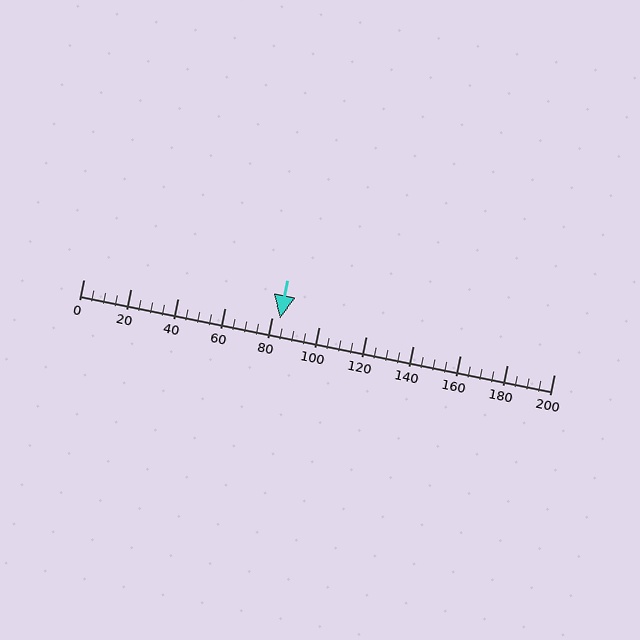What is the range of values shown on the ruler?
The ruler shows values from 0 to 200.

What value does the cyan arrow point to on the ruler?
The cyan arrow points to approximately 84.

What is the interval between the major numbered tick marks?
The major tick marks are spaced 20 units apart.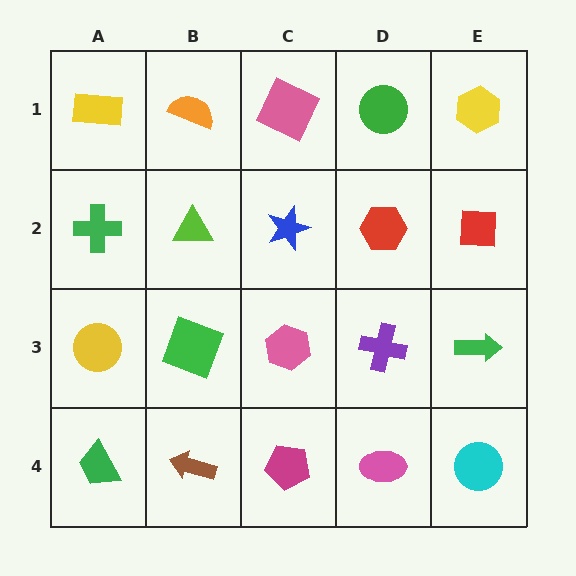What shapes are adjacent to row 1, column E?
A red square (row 2, column E), a green circle (row 1, column D).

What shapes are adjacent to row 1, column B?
A lime triangle (row 2, column B), a yellow rectangle (row 1, column A), a pink square (row 1, column C).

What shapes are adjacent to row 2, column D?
A green circle (row 1, column D), a purple cross (row 3, column D), a blue star (row 2, column C), a red square (row 2, column E).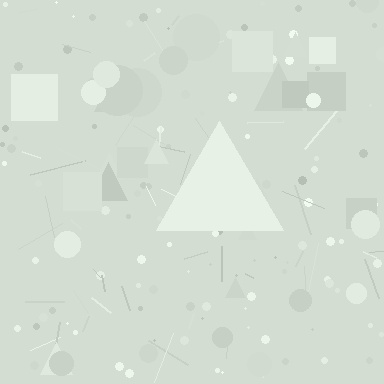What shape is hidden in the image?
A triangle is hidden in the image.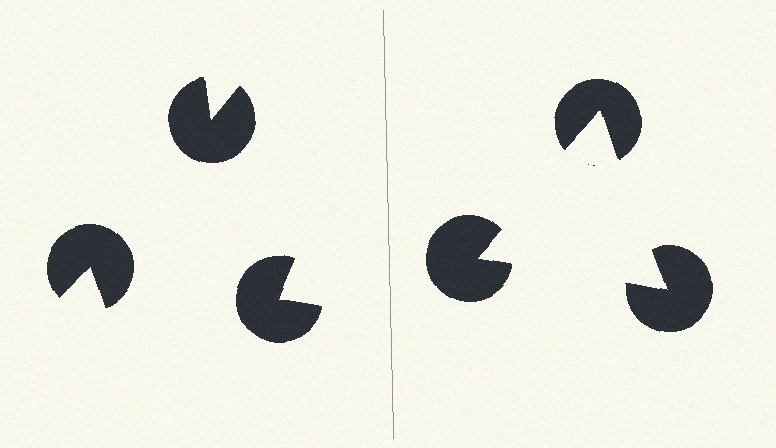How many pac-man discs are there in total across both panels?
6 — 3 on each side.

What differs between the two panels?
The pac-man discs are positioned identically on both sides; only the wedge orientations differ. On the right they align to a triangle; on the left they are misaligned.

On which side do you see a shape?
An illusory triangle appears on the right side. On the left side the wedge cuts are rotated, so no coherent shape forms.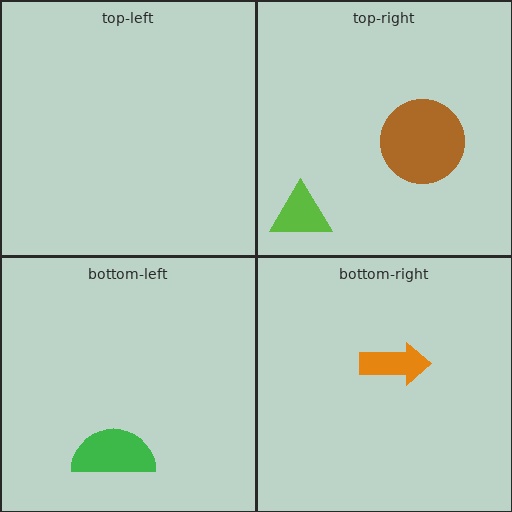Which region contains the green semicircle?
The bottom-left region.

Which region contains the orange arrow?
The bottom-right region.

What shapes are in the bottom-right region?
The orange arrow.